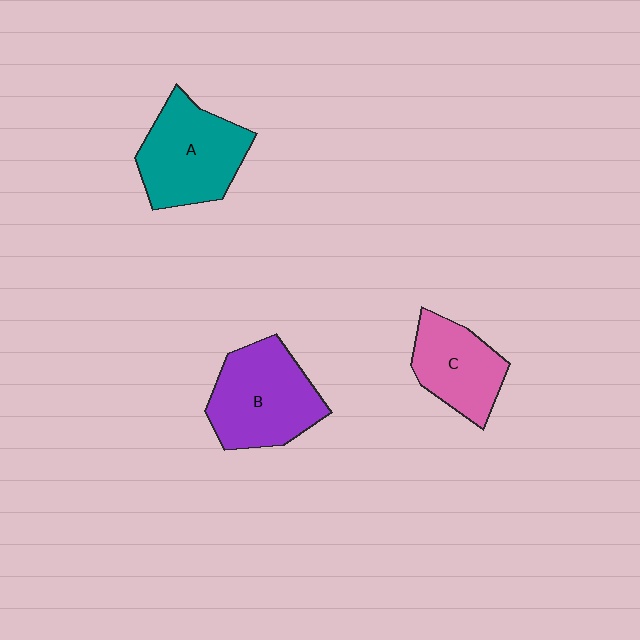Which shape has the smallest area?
Shape C (pink).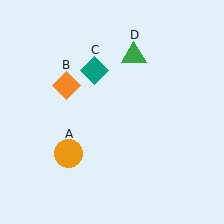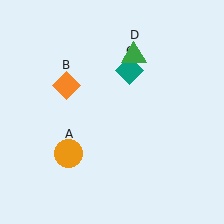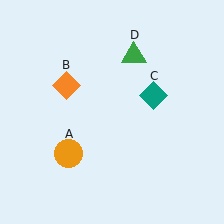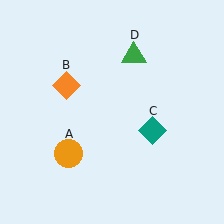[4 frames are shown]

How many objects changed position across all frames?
1 object changed position: teal diamond (object C).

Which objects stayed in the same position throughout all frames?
Orange circle (object A) and orange diamond (object B) and green triangle (object D) remained stationary.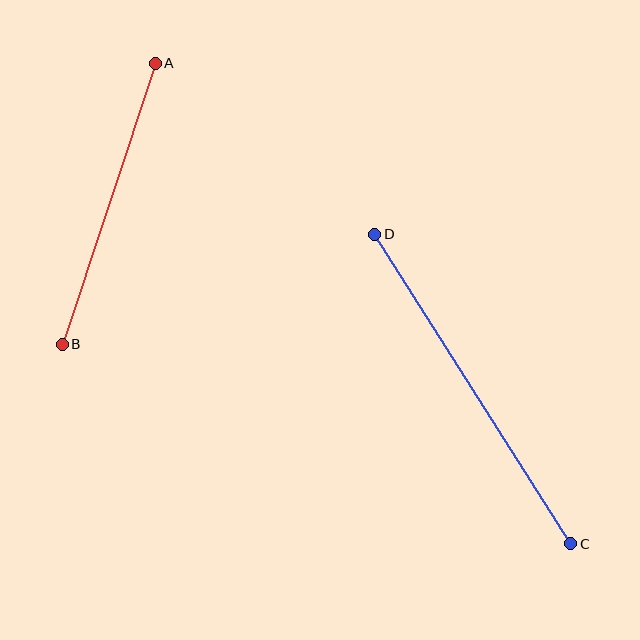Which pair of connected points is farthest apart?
Points C and D are farthest apart.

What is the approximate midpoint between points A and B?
The midpoint is at approximately (109, 204) pixels.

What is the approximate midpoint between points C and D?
The midpoint is at approximately (473, 389) pixels.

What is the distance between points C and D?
The distance is approximately 366 pixels.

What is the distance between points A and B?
The distance is approximately 296 pixels.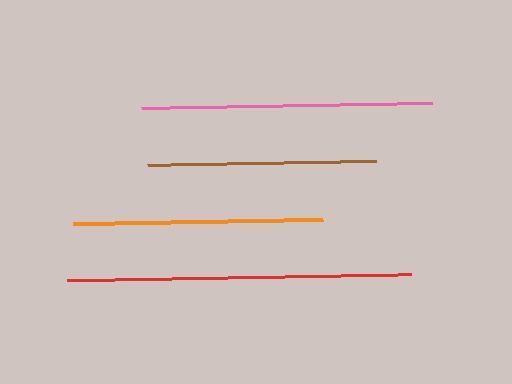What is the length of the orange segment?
The orange segment is approximately 250 pixels long.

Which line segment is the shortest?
The brown line is the shortest at approximately 229 pixels.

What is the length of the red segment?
The red segment is approximately 345 pixels long.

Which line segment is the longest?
The red line is the longest at approximately 345 pixels.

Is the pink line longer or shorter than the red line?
The red line is longer than the pink line.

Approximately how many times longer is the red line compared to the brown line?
The red line is approximately 1.5 times the length of the brown line.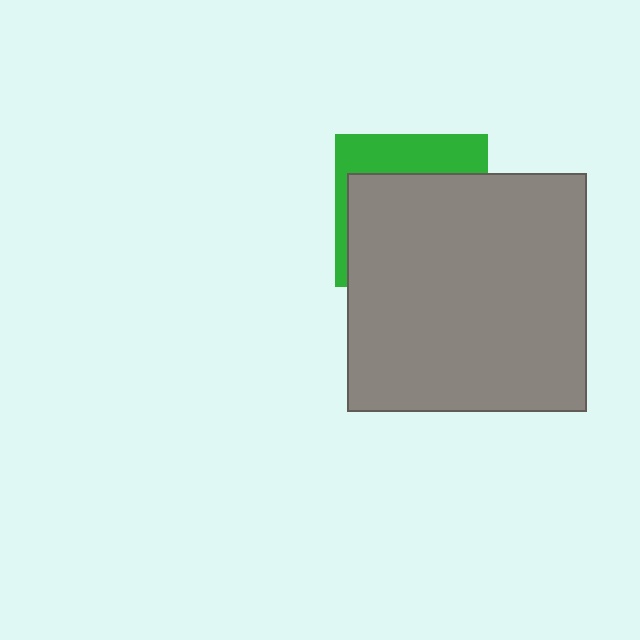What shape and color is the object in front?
The object in front is a gray square.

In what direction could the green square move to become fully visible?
The green square could move up. That would shift it out from behind the gray square entirely.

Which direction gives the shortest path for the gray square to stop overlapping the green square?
Moving down gives the shortest separation.